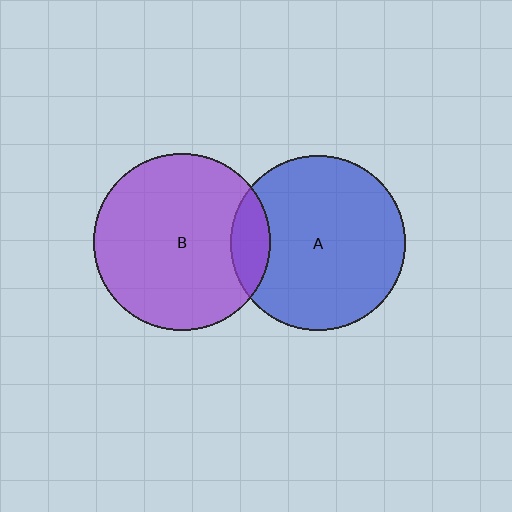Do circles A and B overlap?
Yes.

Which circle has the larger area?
Circle B (purple).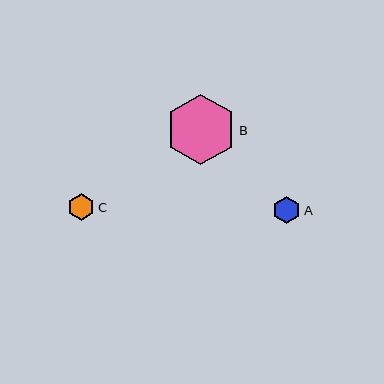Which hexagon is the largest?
Hexagon B is the largest with a size of approximately 71 pixels.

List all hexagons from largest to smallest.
From largest to smallest: B, A, C.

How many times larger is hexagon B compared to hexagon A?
Hexagon B is approximately 2.6 times the size of hexagon A.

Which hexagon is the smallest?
Hexagon C is the smallest with a size of approximately 27 pixels.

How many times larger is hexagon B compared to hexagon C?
Hexagon B is approximately 2.6 times the size of hexagon C.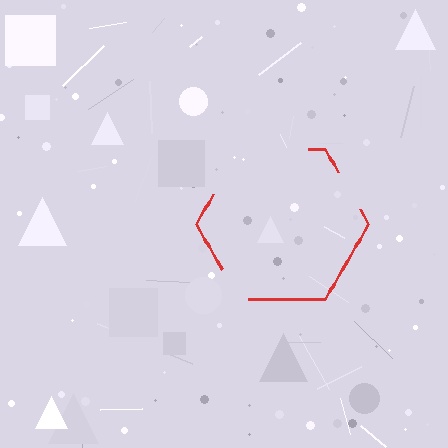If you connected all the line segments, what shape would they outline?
They would outline a hexagon.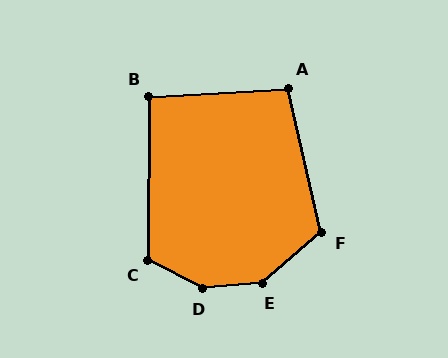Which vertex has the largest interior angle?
D, at approximately 148 degrees.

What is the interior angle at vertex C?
Approximately 117 degrees (obtuse).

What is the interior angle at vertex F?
Approximately 118 degrees (obtuse).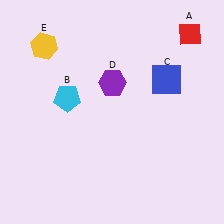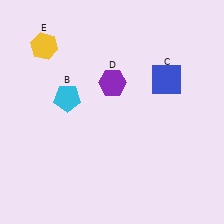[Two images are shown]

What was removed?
The red diamond (A) was removed in Image 2.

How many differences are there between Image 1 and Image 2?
There is 1 difference between the two images.